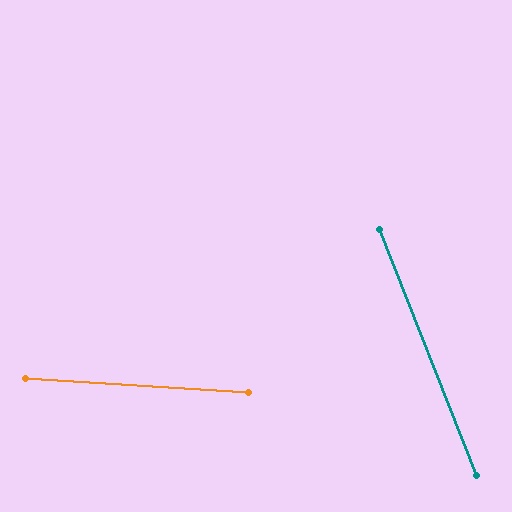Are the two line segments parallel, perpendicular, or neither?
Neither parallel nor perpendicular — they differ by about 65°.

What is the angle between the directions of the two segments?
Approximately 65 degrees.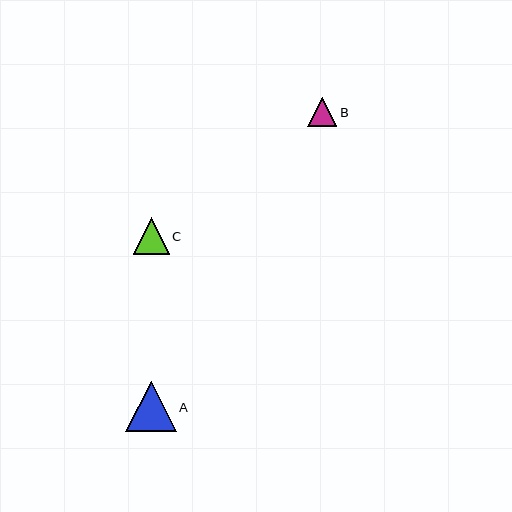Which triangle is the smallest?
Triangle B is the smallest with a size of approximately 29 pixels.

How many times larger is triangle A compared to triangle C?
Triangle A is approximately 1.4 times the size of triangle C.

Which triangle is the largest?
Triangle A is the largest with a size of approximately 51 pixels.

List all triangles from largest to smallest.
From largest to smallest: A, C, B.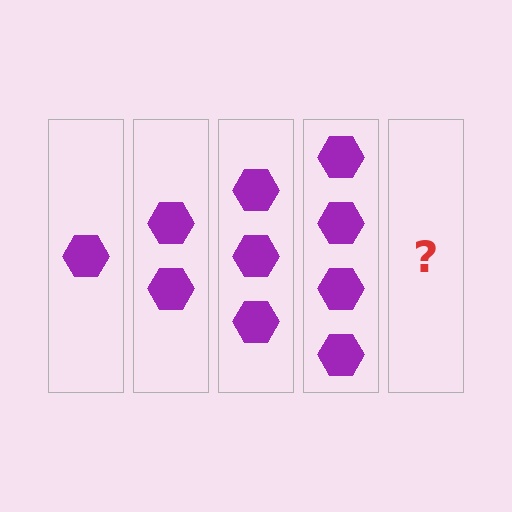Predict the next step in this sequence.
The next step is 5 hexagons.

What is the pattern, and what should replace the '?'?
The pattern is that each step adds one more hexagon. The '?' should be 5 hexagons.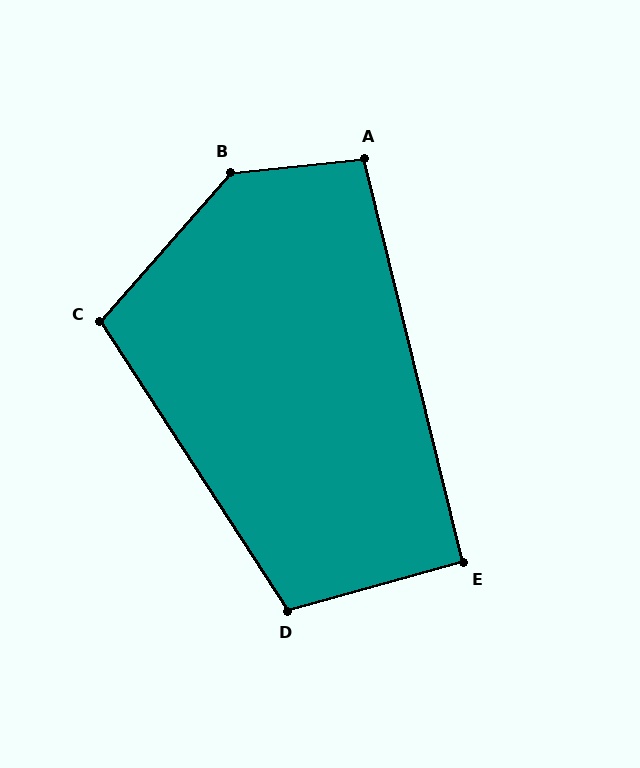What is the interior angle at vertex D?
Approximately 108 degrees (obtuse).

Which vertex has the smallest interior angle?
E, at approximately 92 degrees.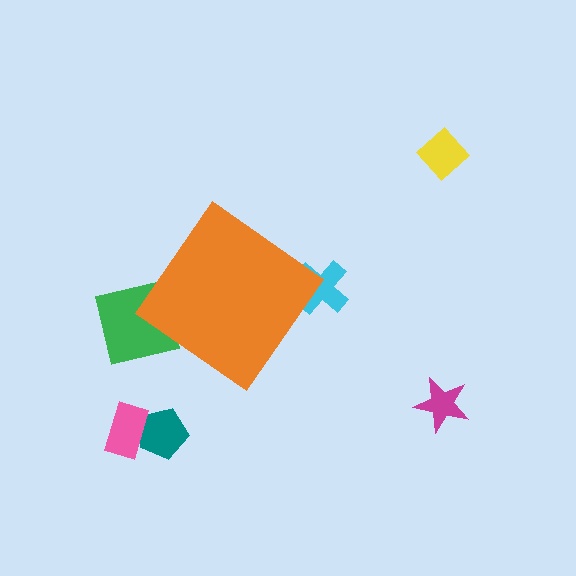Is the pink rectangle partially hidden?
No, the pink rectangle is fully visible.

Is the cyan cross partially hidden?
Yes, the cyan cross is partially hidden behind the orange diamond.